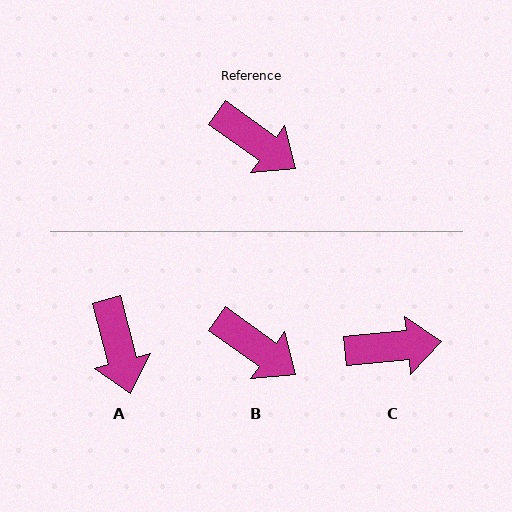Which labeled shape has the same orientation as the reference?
B.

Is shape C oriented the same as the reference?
No, it is off by about 41 degrees.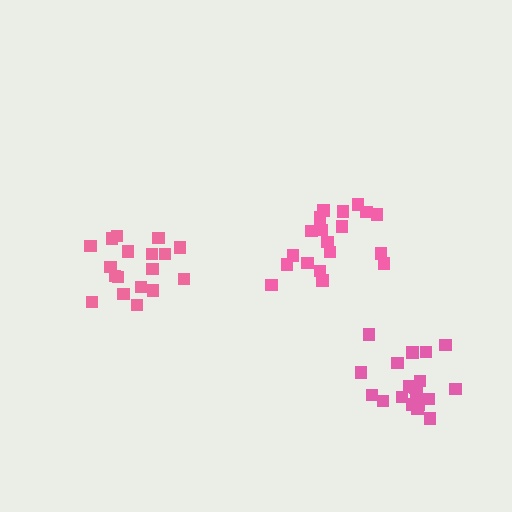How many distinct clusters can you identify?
There are 3 distinct clusters.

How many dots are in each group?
Group 1: 20 dots, Group 2: 19 dots, Group 3: 18 dots (57 total).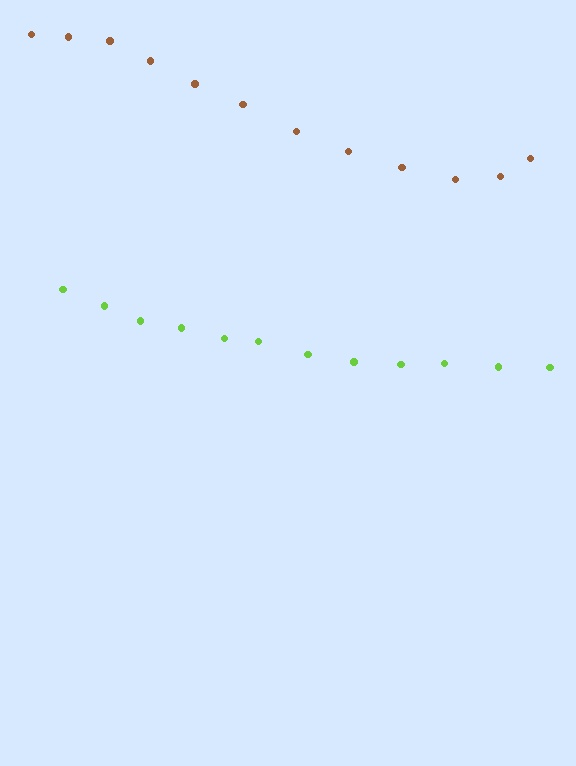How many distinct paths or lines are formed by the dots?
There are 2 distinct paths.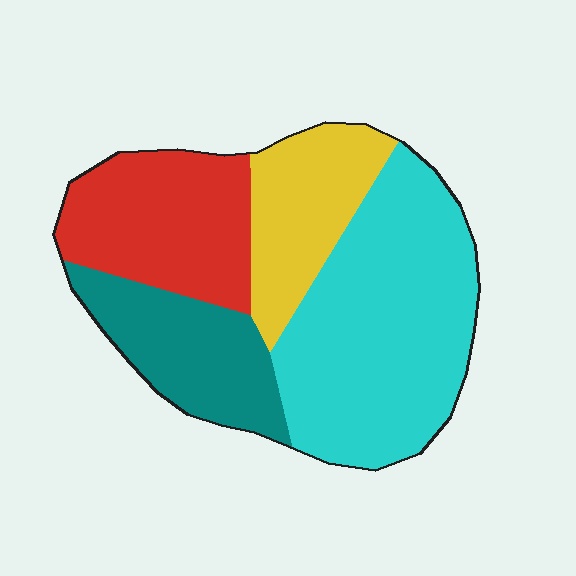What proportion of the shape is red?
Red covers roughly 25% of the shape.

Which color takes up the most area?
Cyan, at roughly 40%.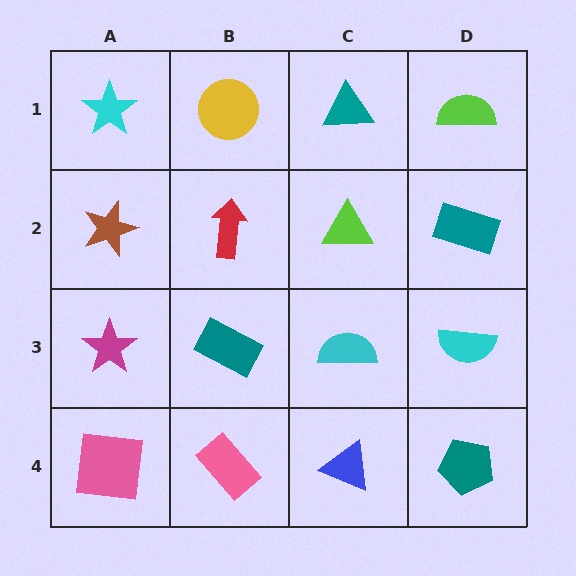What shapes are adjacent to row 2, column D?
A lime semicircle (row 1, column D), a cyan semicircle (row 3, column D), a lime triangle (row 2, column C).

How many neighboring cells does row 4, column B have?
3.